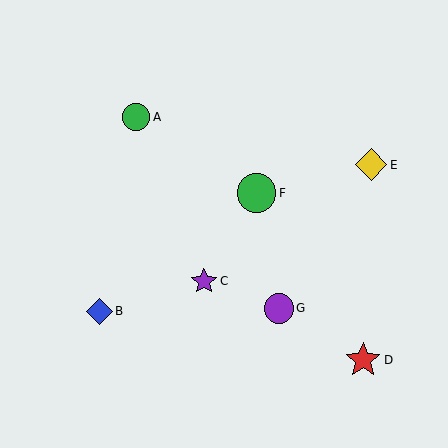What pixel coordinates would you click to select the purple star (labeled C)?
Click at (204, 281) to select the purple star C.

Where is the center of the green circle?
The center of the green circle is at (136, 117).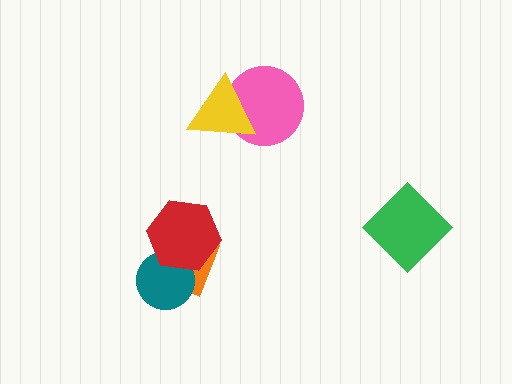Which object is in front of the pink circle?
The yellow triangle is in front of the pink circle.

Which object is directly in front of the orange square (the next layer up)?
The teal circle is directly in front of the orange square.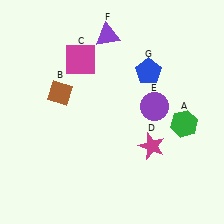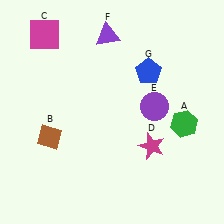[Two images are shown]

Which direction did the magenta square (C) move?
The magenta square (C) moved left.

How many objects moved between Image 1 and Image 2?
2 objects moved between the two images.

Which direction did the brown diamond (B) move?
The brown diamond (B) moved down.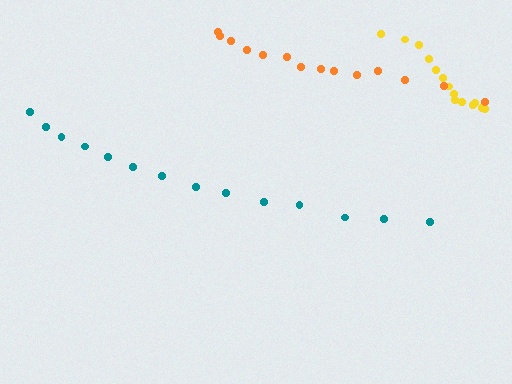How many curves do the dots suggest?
There are 3 distinct paths.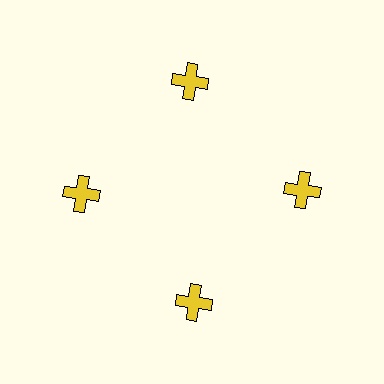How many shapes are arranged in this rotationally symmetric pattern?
There are 4 shapes, arranged in 4 groups of 1.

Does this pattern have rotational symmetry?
Yes, this pattern has 4-fold rotational symmetry. It looks the same after rotating 90 degrees around the center.